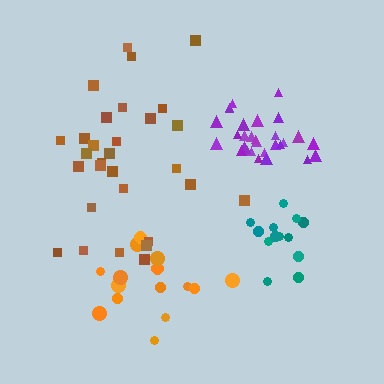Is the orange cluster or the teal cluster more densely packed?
Teal.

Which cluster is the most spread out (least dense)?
Brown.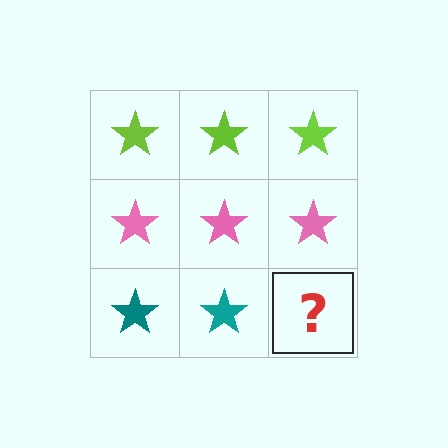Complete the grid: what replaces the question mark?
The question mark should be replaced with a teal star.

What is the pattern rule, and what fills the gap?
The rule is that each row has a consistent color. The gap should be filled with a teal star.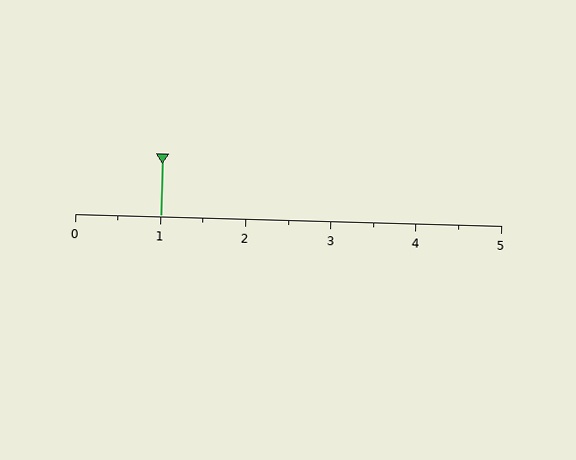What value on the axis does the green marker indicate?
The marker indicates approximately 1.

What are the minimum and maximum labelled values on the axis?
The axis runs from 0 to 5.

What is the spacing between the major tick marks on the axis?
The major ticks are spaced 1 apart.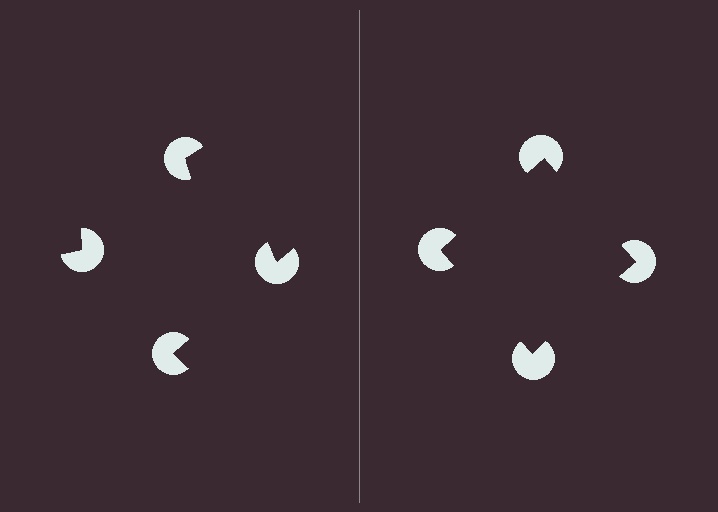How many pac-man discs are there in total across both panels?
8 — 4 on each side.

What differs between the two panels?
The pac-man discs are positioned identically on both sides; only the wedge orientations differ. On the right they align to a square; on the left they are misaligned.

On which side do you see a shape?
An illusory square appears on the right side. On the left side the wedge cuts are rotated, so no coherent shape forms.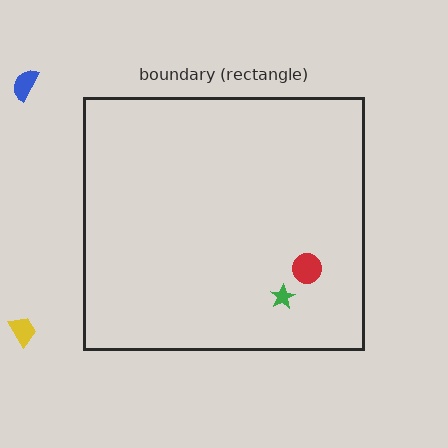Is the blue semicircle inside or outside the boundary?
Outside.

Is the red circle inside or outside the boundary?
Inside.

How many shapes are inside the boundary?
2 inside, 2 outside.